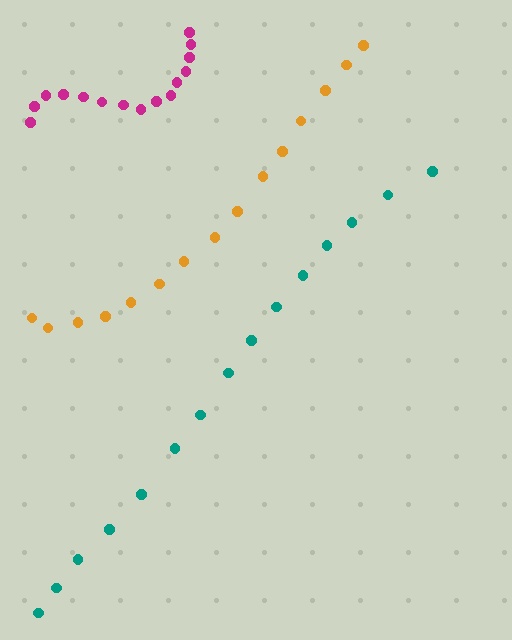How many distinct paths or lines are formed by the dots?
There are 3 distinct paths.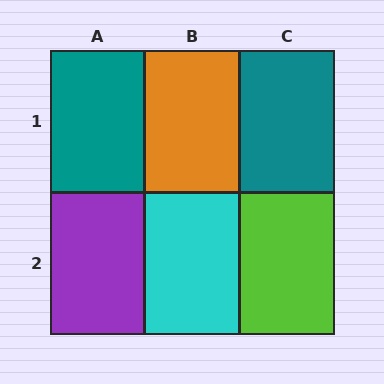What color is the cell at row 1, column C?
Teal.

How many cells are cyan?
1 cell is cyan.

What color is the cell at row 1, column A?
Teal.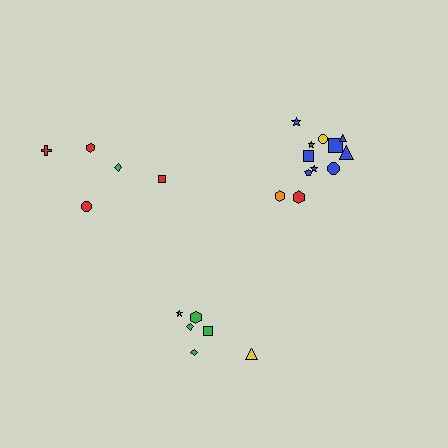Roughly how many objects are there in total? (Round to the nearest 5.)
Roughly 25 objects in total.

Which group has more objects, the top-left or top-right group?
The top-right group.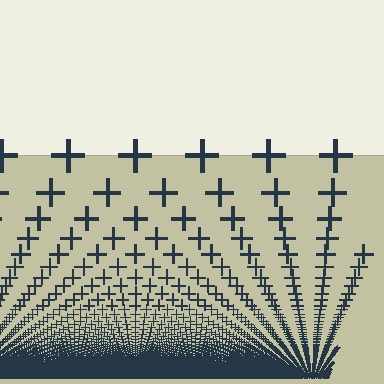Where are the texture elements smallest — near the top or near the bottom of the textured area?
Near the bottom.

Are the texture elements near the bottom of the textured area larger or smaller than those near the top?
Smaller. The gradient is inverted — elements near the bottom are smaller and denser.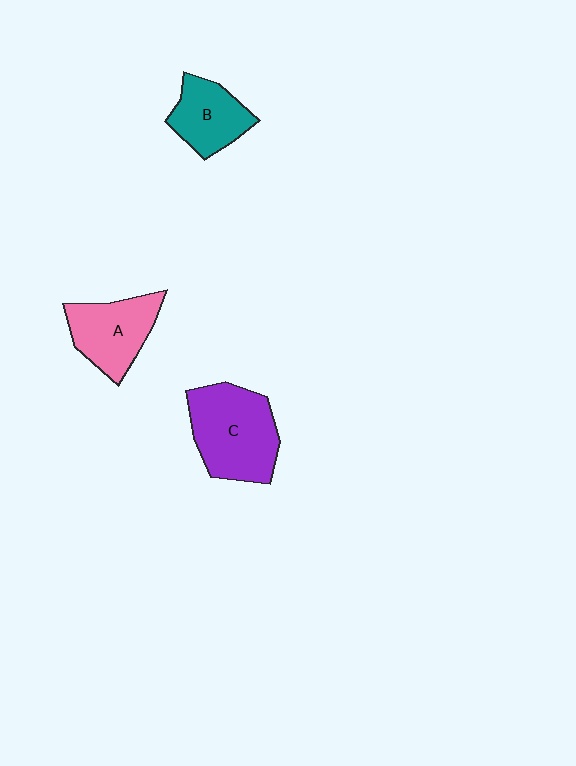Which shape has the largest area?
Shape C (purple).